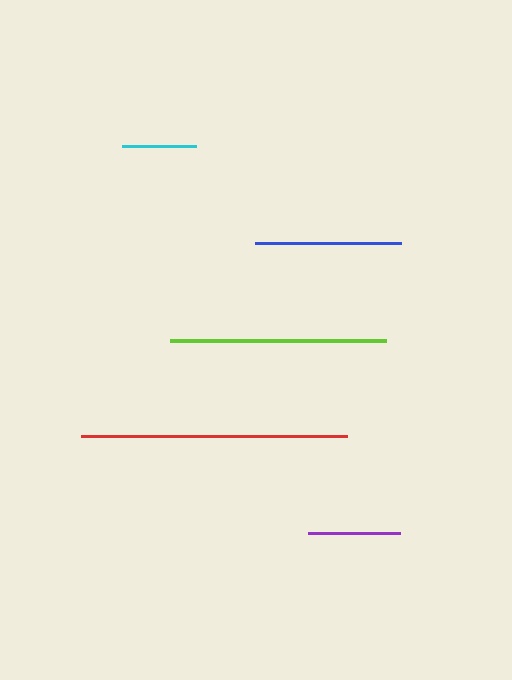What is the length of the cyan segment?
The cyan segment is approximately 74 pixels long.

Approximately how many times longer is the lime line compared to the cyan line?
The lime line is approximately 2.9 times the length of the cyan line.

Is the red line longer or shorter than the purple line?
The red line is longer than the purple line.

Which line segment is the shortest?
The cyan line is the shortest at approximately 74 pixels.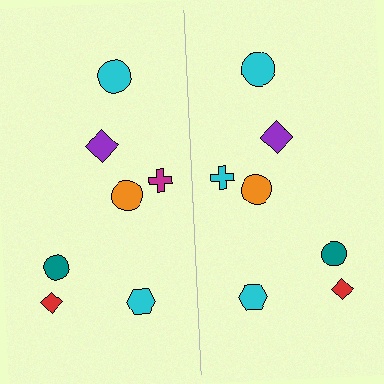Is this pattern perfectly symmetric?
No, the pattern is not perfectly symmetric. The cyan cross on the right side breaks the symmetry — its mirror counterpart is magenta.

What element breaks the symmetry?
The cyan cross on the right side breaks the symmetry — its mirror counterpart is magenta.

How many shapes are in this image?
There are 14 shapes in this image.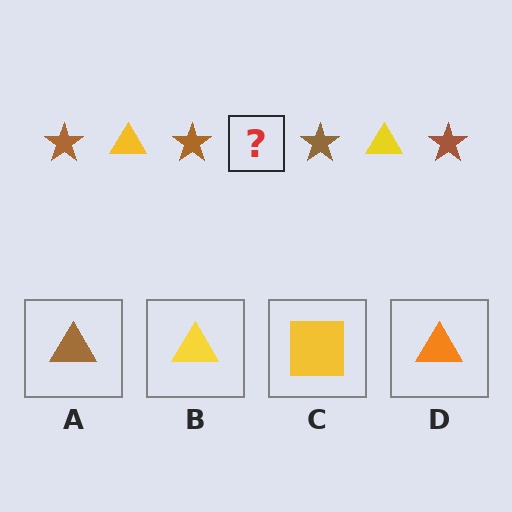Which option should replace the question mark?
Option B.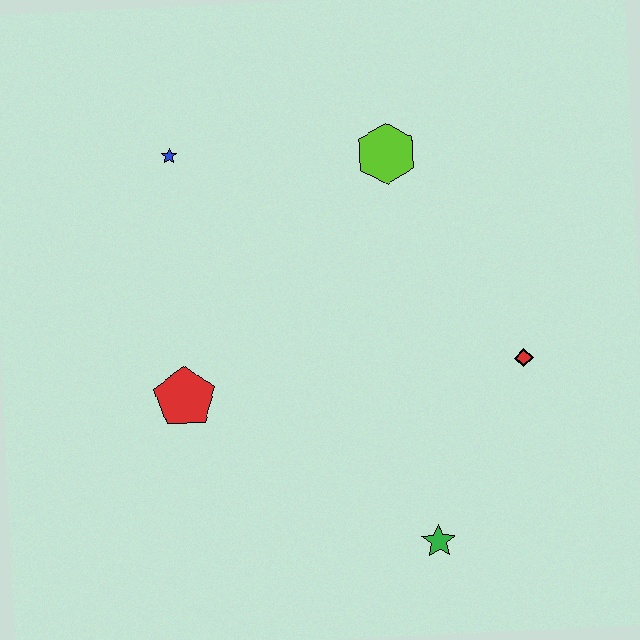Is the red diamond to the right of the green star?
Yes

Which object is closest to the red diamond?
The green star is closest to the red diamond.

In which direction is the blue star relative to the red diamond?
The blue star is to the left of the red diamond.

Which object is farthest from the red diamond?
The blue star is farthest from the red diamond.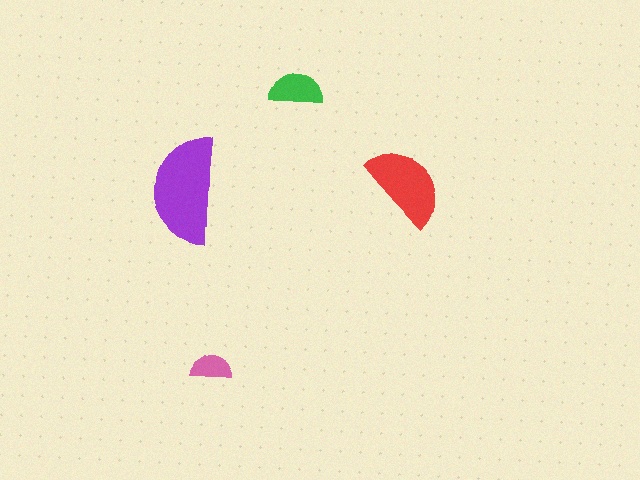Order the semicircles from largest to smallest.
the purple one, the red one, the green one, the pink one.